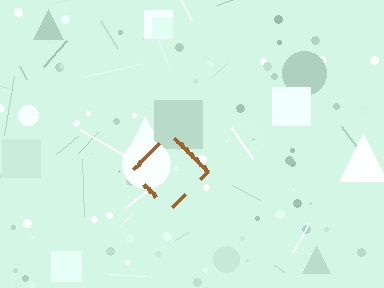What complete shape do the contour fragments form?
The contour fragments form a diamond.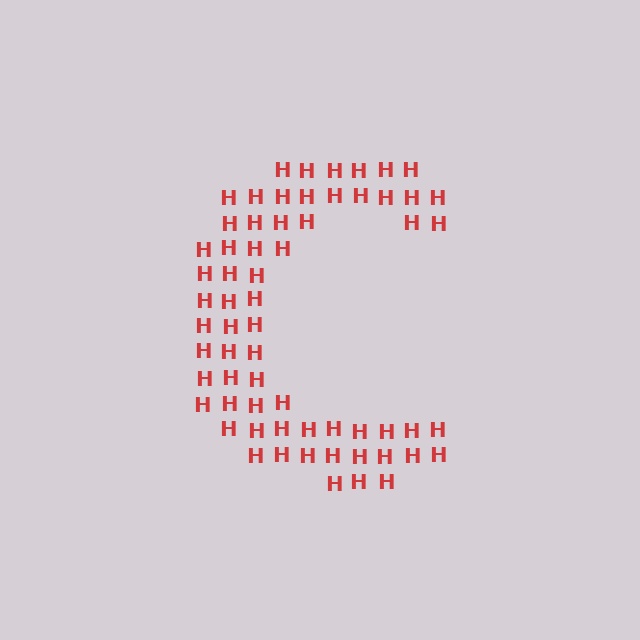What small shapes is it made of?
It is made of small letter H's.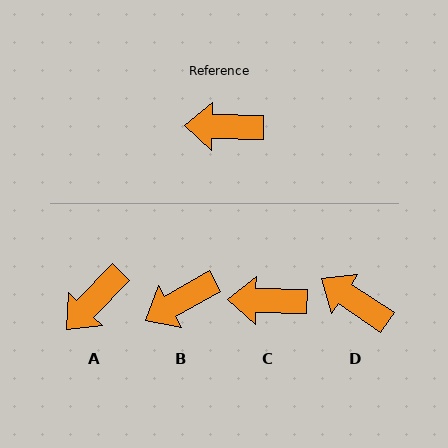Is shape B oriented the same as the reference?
No, it is off by about 31 degrees.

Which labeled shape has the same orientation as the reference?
C.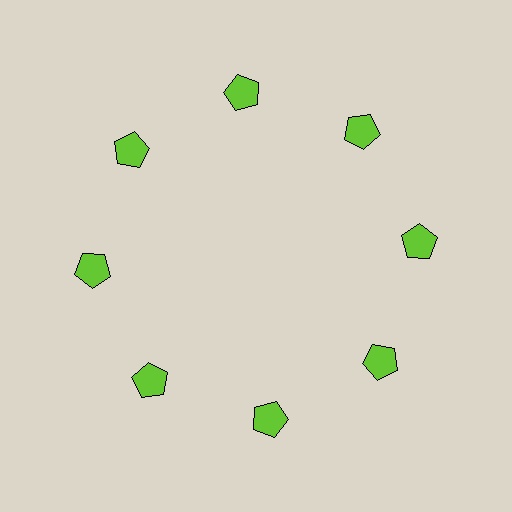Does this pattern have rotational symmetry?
Yes, this pattern has 8-fold rotational symmetry. It looks the same after rotating 45 degrees around the center.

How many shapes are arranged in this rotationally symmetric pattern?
There are 8 shapes, arranged in 8 groups of 1.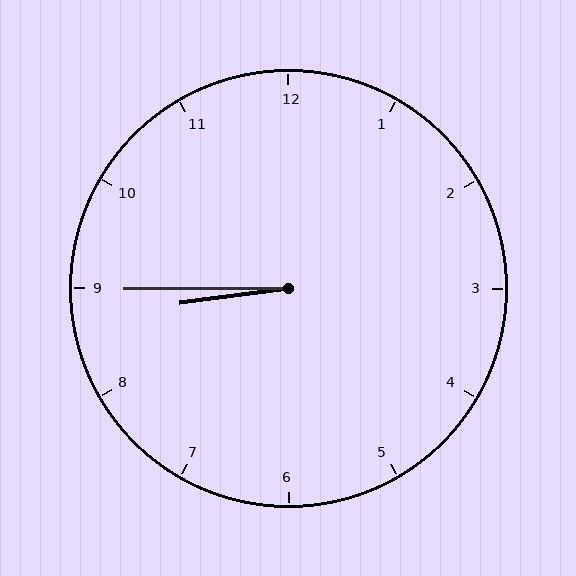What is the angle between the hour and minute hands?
Approximately 8 degrees.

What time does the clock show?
8:45.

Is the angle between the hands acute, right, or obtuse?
It is acute.